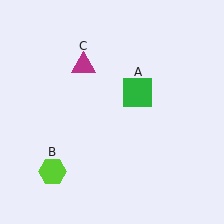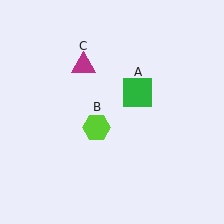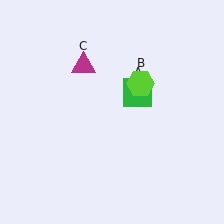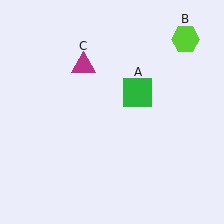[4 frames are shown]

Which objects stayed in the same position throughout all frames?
Green square (object A) and magenta triangle (object C) remained stationary.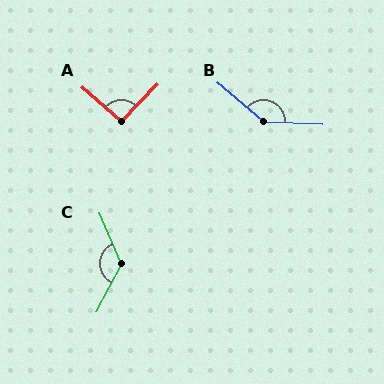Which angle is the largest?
B, at approximately 143 degrees.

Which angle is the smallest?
A, at approximately 93 degrees.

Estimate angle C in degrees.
Approximately 129 degrees.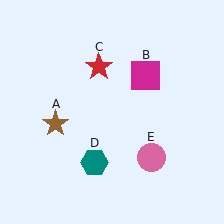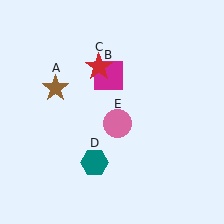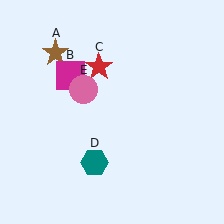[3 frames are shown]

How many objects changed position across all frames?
3 objects changed position: brown star (object A), magenta square (object B), pink circle (object E).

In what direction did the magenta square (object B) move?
The magenta square (object B) moved left.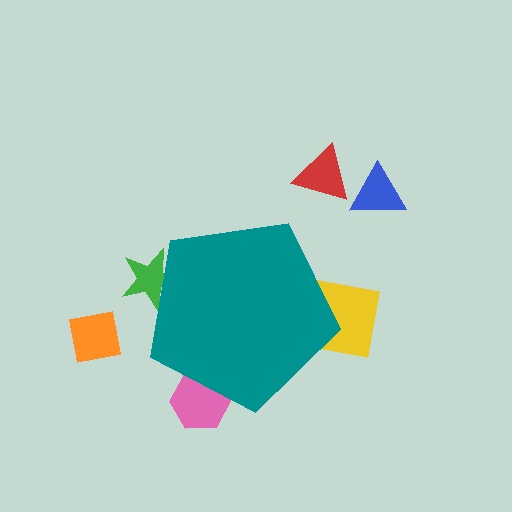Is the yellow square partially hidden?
Yes, the yellow square is partially hidden behind the teal pentagon.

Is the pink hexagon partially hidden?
Yes, the pink hexagon is partially hidden behind the teal pentagon.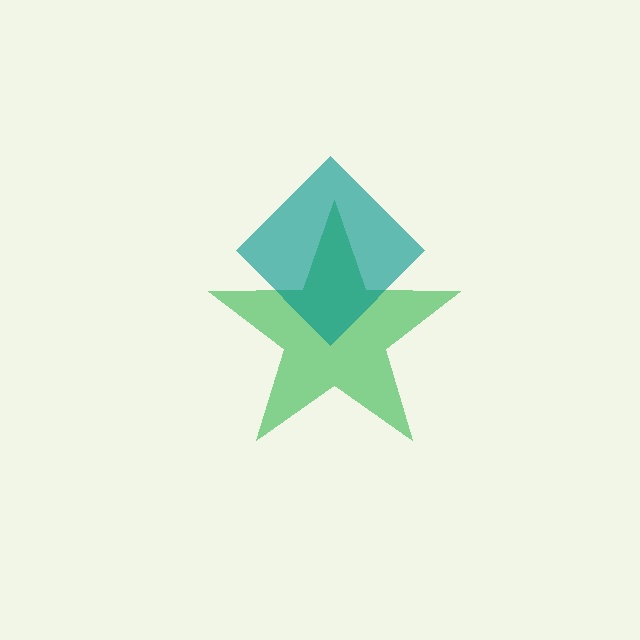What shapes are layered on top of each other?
The layered shapes are: a green star, a teal diamond.